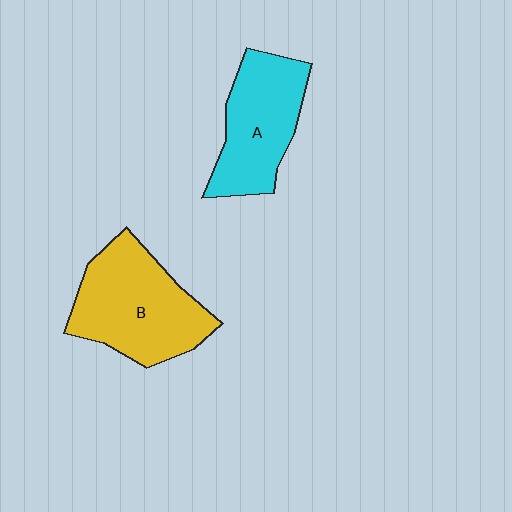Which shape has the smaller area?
Shape A (cyan).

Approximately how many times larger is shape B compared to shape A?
Approximately 1.2 times.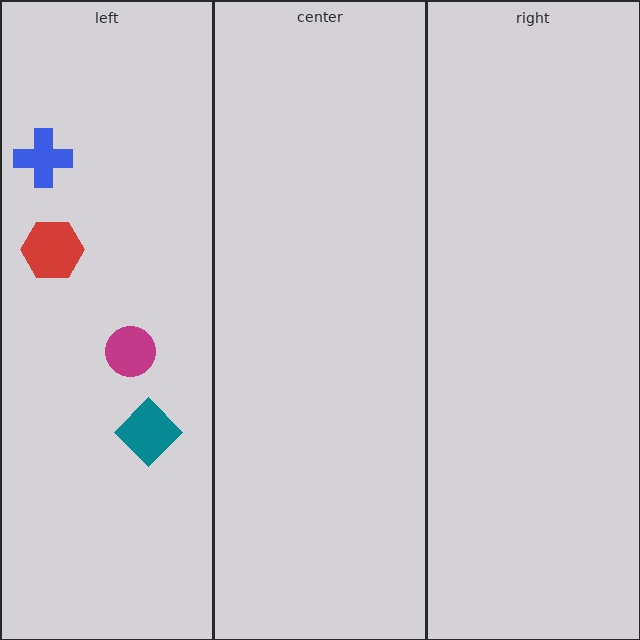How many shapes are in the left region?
4.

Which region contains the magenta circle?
The left region.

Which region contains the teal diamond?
The left region.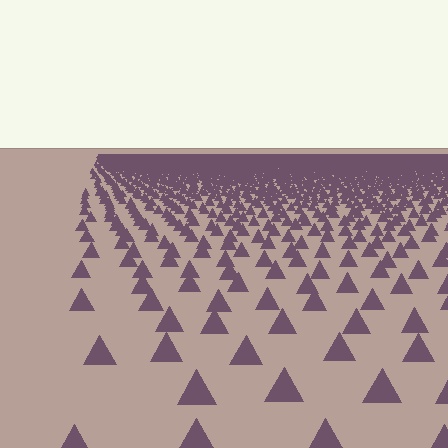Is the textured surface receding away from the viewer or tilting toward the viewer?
The surface is receding away from the viewer. Texture elements get smaller and denser toward the top.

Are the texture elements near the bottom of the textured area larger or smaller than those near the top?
Larger. Near the bottom, elements are closer to the viewer and appear at a bigger on-screen size.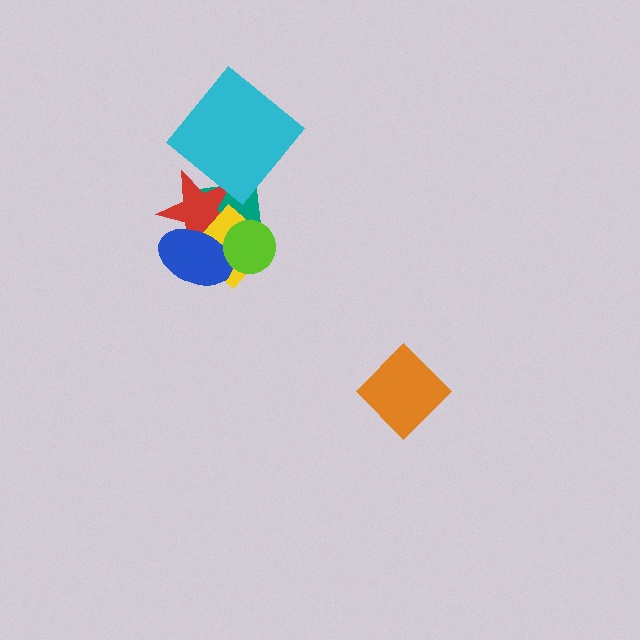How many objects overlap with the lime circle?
4 objects overlap with the lime circle.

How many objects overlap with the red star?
5 objects overlap with the red star.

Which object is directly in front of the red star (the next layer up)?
The yellow diamond is directly in front of the red star.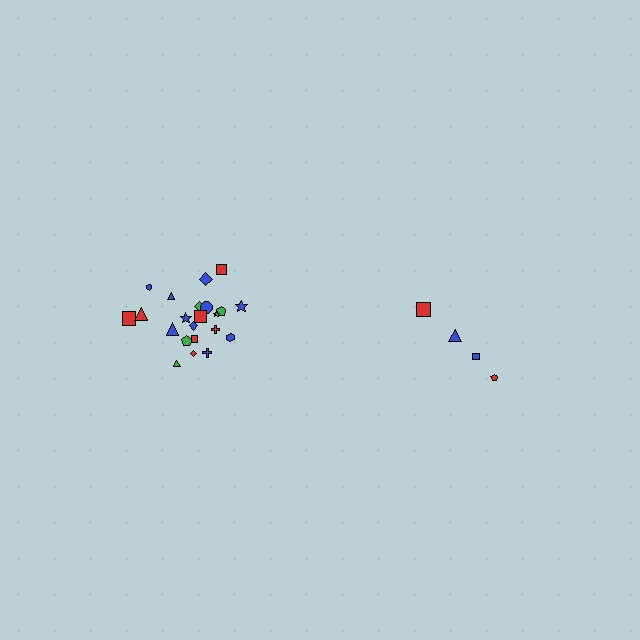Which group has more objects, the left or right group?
The left group.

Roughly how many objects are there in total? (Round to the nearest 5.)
Roughly 25 objects in total.